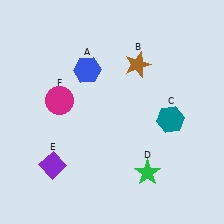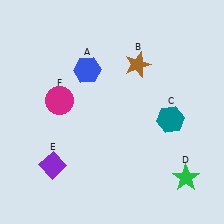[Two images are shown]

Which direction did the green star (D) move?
The green star (D) moved right.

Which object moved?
The green star (D) moved right.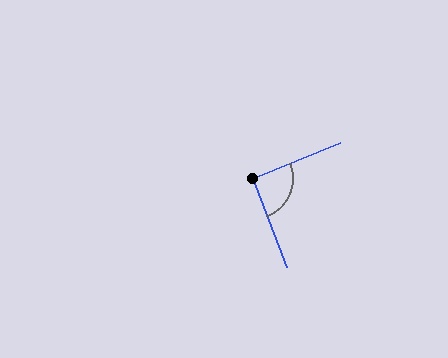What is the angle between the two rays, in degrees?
Approximately 92 degrees.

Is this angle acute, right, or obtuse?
It is approximately a right angle.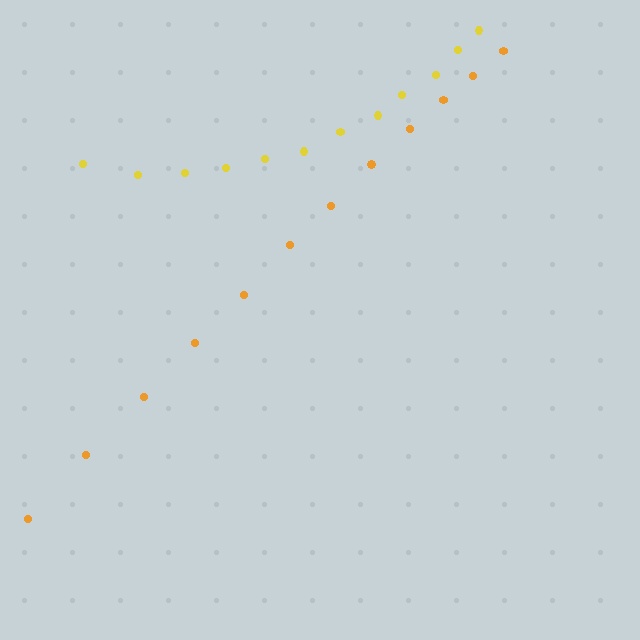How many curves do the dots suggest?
There are 2 distinct paths.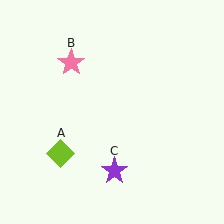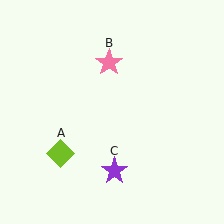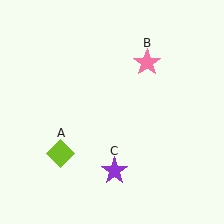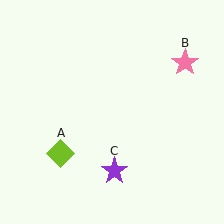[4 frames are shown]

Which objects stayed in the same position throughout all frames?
Lime diamond (object A) and purple star (object C) remained stationary.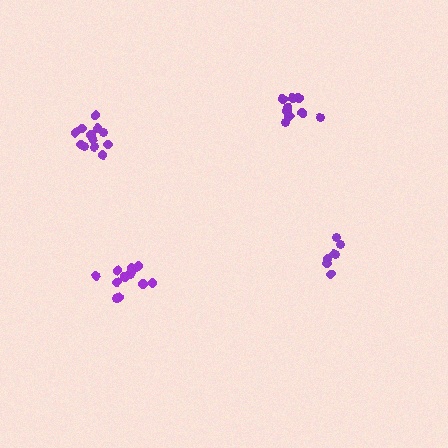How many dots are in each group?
Group 1: 7 dots, Group 2: 10 dots, Group 3: 12 dots, Group 4: 12 dots (41 total).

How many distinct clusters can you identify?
There are 4 distinct clusters.